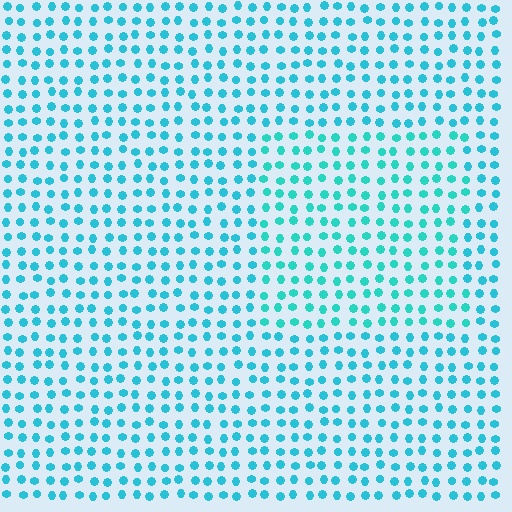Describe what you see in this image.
The image is filled with small cyan elements in a uniform arrangement. A rectangle-shaped region is visible where the elements are tinted to a slightly different hue, forming a subtle color boundary.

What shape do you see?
I see a rectangle.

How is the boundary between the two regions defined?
The boundary is defined purely by a slight shift in hue (about 15 degrees). Spacing, size, and orientation are identical on both sides.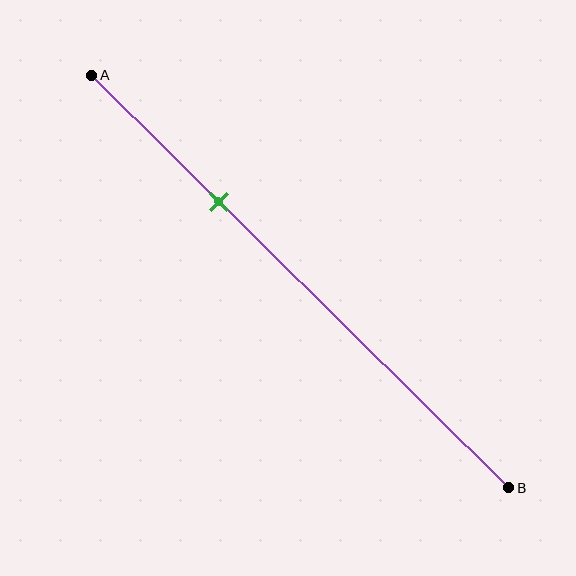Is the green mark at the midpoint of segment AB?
No, the mark is at about 30% from A, not at the 50% midpoint.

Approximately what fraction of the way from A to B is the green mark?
The green mark is approximately 30% of the way from A to B.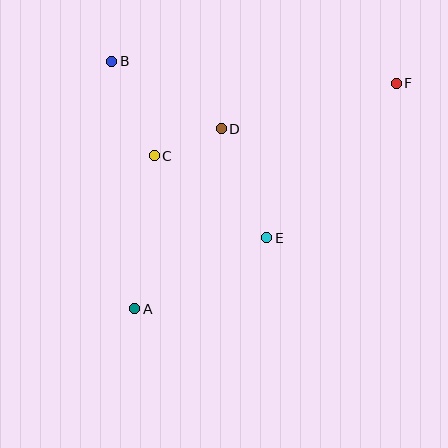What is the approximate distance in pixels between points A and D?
The distance between A and D is approximately 199 pixels.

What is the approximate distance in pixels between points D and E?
The distance between D and E is approximately 118 pixels.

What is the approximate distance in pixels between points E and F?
The distance between E and F is approximately 202 pixels.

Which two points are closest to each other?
Points C and D are closest to each other.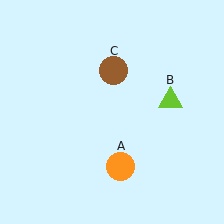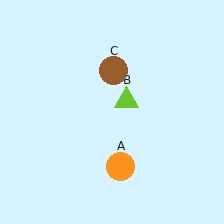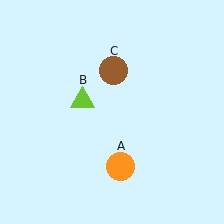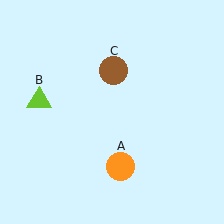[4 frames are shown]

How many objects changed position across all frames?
1 object changed position: lime triangle (object B).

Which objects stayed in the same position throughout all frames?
Orange circle (object A) and brown circle (object C) remained stationary.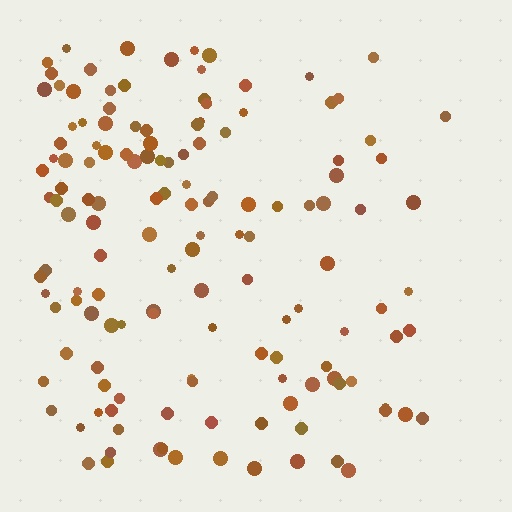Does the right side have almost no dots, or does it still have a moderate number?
Still a moderate number, just noticeably fewer than the left.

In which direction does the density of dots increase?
From right to left, with the left side densest.